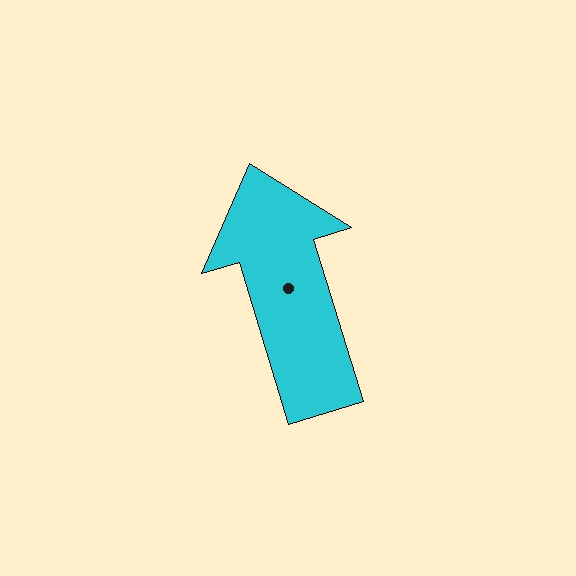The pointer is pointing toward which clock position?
Roughly 11 o'clock.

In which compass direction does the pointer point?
North.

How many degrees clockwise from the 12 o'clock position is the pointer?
Approximately 343 degrees.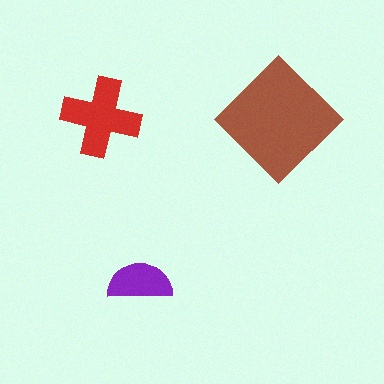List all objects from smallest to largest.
The purple semicircle, the red cross, the brown diamond.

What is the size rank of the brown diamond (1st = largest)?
1st.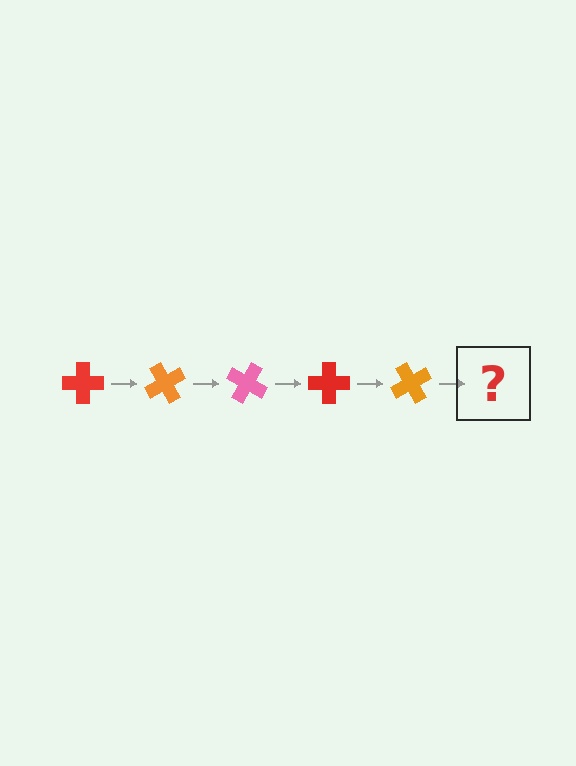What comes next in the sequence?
The next element should be a pink cross, rotated 300 degrees from the start.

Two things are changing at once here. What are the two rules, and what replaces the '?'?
The two rules are that it rotates 60 degrees each step and the color cycles through red, orange, and pink. The '?' should be a pink cross, rotated 300 degrees from the start.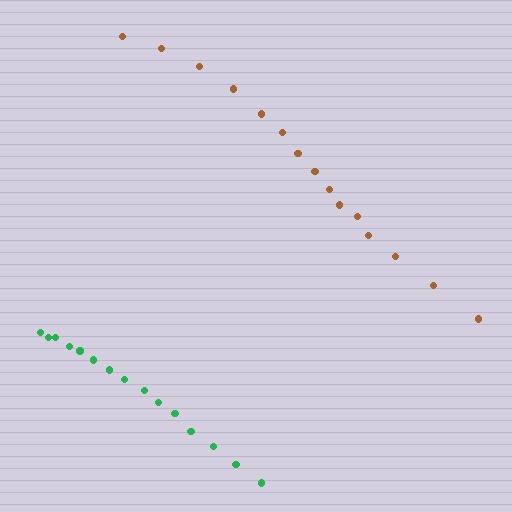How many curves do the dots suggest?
There are 2 distinct paths.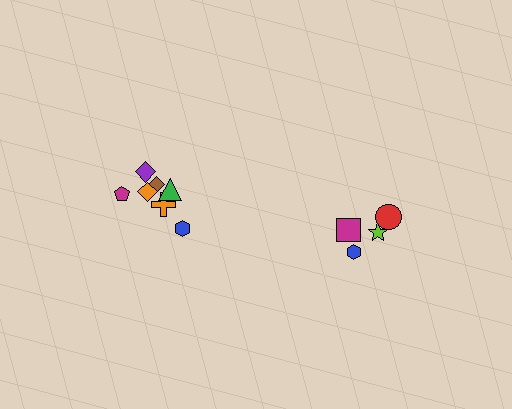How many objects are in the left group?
There are 7 objects.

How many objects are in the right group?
There are 4 objects.